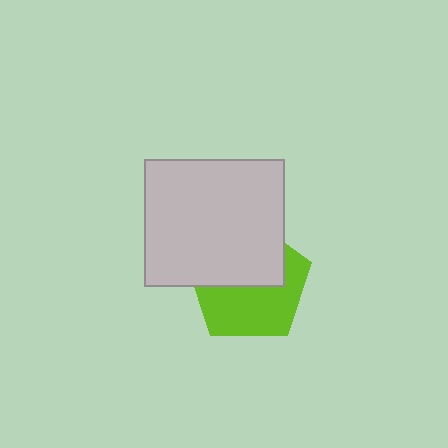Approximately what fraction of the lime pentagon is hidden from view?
Roughly 49% of the lime pentagon is hidden behind the light gray rectangle.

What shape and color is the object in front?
The object in front is a light gray rectangle.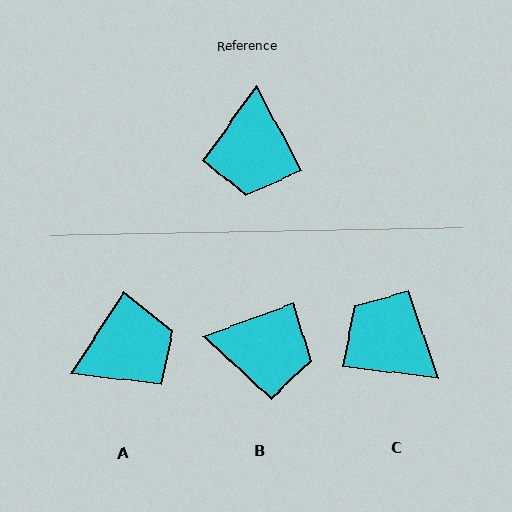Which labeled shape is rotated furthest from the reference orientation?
C, about 125 degrees away.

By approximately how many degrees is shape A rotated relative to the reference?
Approximately 119 degrees counter-clockwise.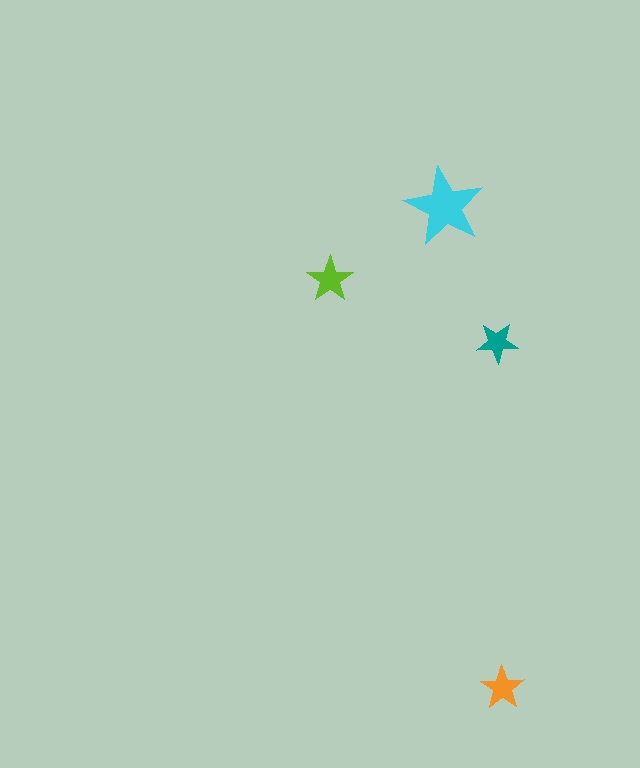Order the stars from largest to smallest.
the cyan one, the lime one, the orange one, the teal one.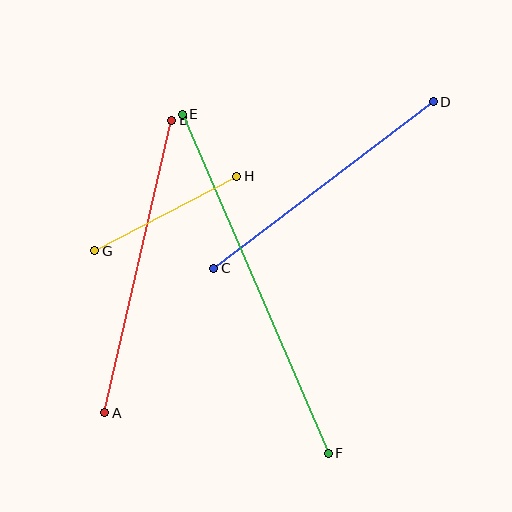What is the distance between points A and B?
The distance is approximately 300 pixels.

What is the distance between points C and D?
The distance is approximately 276 pixels.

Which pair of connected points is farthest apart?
Points E and F are farthest apart.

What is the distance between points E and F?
The distance is approximately 370 pixels.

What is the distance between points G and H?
The distance is approximately 160 pixels.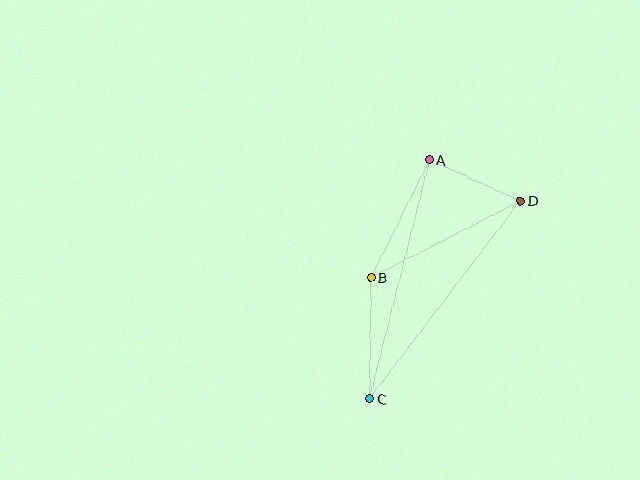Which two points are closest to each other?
Points A and D are closest to each other.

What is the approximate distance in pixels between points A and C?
The distance between A and C is approximately 246 pixels.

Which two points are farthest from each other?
Points C and D are farthest from each other.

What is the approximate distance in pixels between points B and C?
The distance between B and C is approximately 121 pixels.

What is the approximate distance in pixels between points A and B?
The distance between A and B is approximately 132 pixels.